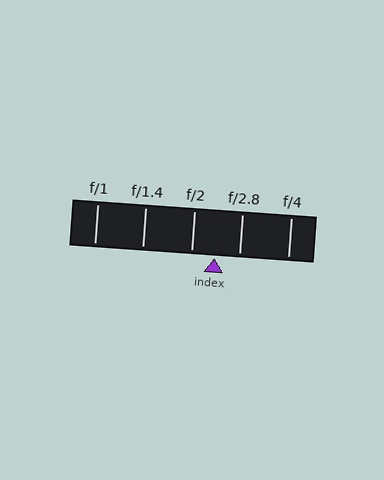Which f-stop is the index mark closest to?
The index mark is closest to f/2.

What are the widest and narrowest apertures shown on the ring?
The widest aperture shown is f/1 and the narrowest is f/4.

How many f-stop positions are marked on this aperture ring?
There are 5 f-stop positions marked.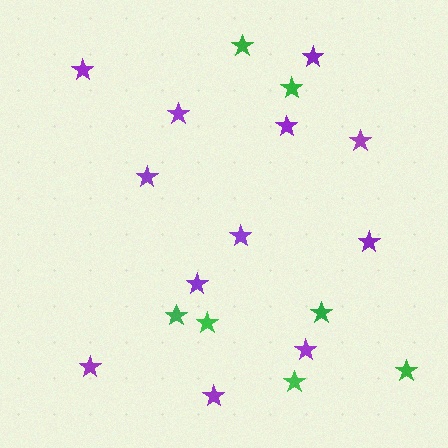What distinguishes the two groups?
There are 2 groups: one group of green stars (7) and one group of purple stars (12).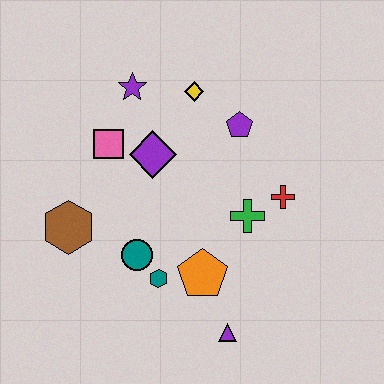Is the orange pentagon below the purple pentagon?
Yes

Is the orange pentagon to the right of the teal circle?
Yes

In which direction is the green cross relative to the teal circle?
The green cross is to the right of the teal circle.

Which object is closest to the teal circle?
The teal hexagon is closest to the teal circle.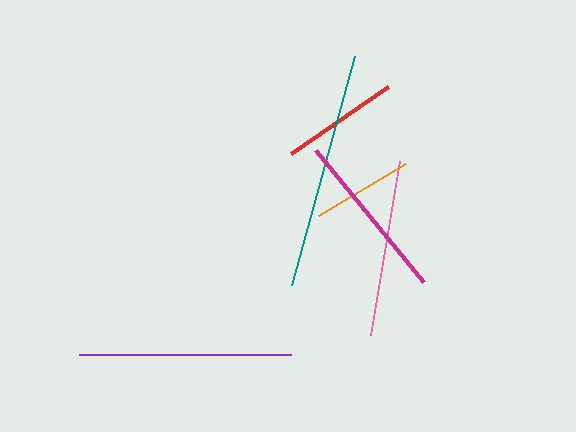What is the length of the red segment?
The red segment is approximately 118 pixels long.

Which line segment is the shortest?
The orange line is the shortest at approximately 102 pixels.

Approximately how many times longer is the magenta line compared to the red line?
The magenta line is approximately 1.4 times the length of the red line.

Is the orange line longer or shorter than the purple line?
The purple line is longer than the orange line.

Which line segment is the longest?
The teal line is the longest at approximately 238 pixels.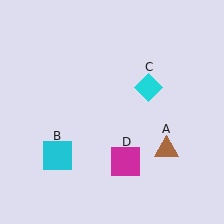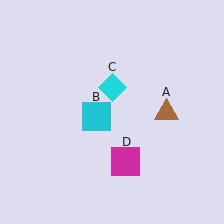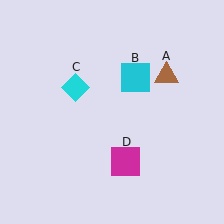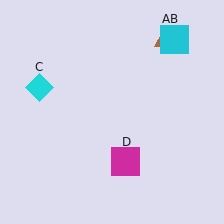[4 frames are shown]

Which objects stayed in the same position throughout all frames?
Magenta square (object D) remained stationary.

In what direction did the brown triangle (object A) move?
The brown triangle (object A) moved up.